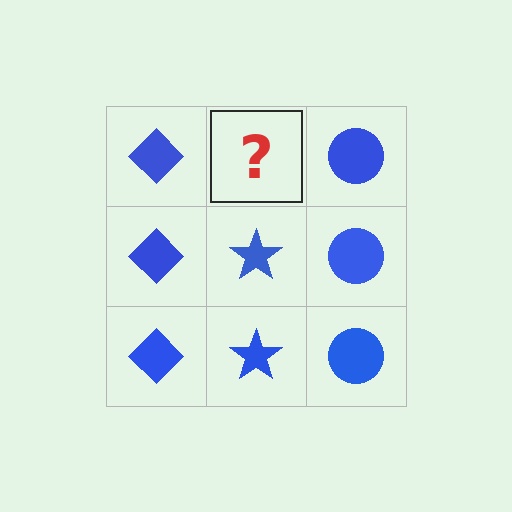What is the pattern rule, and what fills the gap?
The rule is that each column has a consistent shape. The gap should be filled with a blue star.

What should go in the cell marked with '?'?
The missing cell should contain a blue star.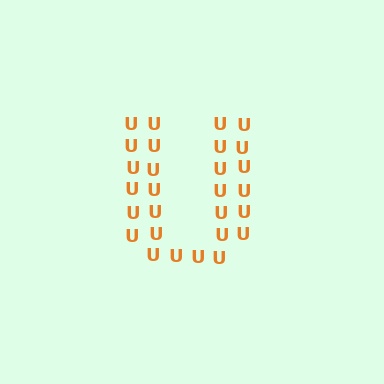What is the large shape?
The large shape is the letter U.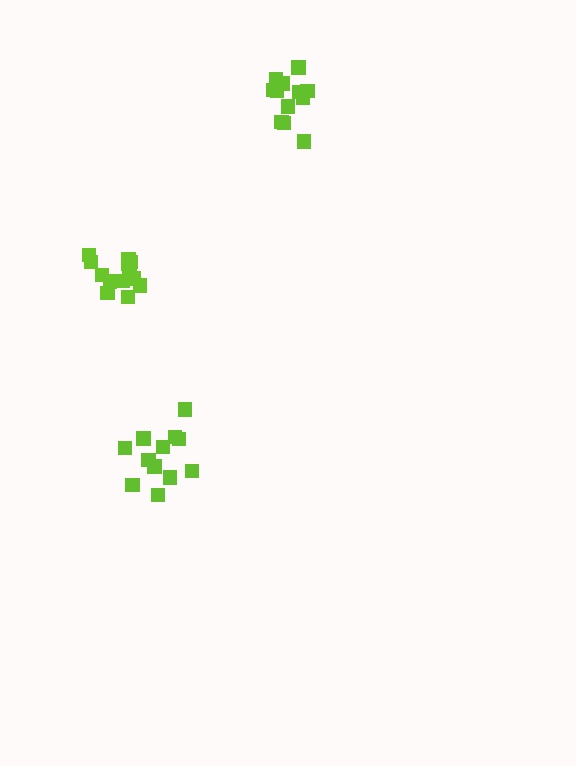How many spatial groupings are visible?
There are 3 spatial groupings.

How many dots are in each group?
Group 1: 13 dots, Group 2: 12 dots, Group 3: 12 dots (37 total).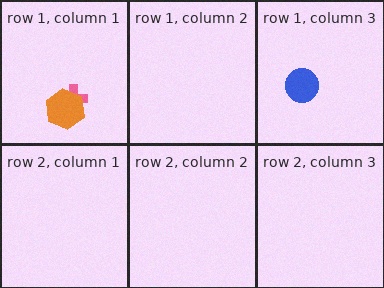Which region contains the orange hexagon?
The row 1, column 1 region.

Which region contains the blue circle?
The row 1, column 3 region.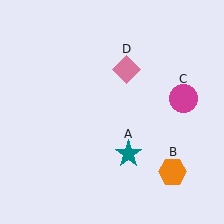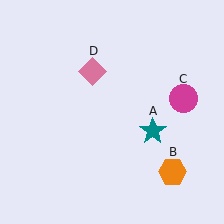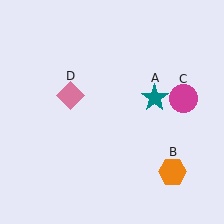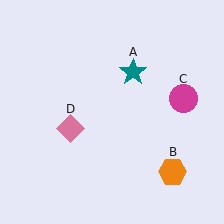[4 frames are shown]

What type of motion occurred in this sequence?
The teal star (object A), pink diamond (object D) rotated counterclockwise around the center of the scene.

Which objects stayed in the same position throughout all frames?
Orange hexagon (object B) and magenta circle (object C) remained stationary.